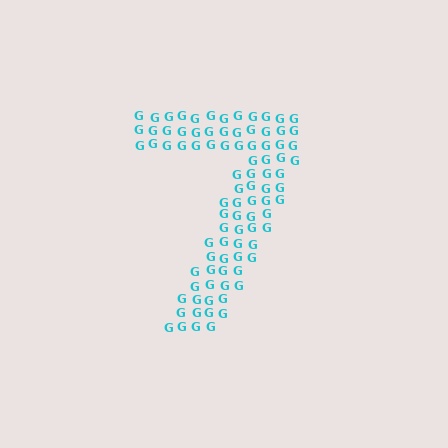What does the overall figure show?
The overall figure shows the digit 7.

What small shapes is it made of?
It is made of small letter G's.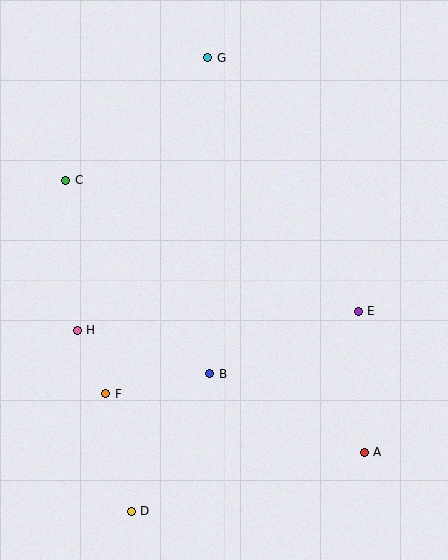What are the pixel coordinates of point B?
Point B is at (210, 374).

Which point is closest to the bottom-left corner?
Point D is closest to the bottom-left corner.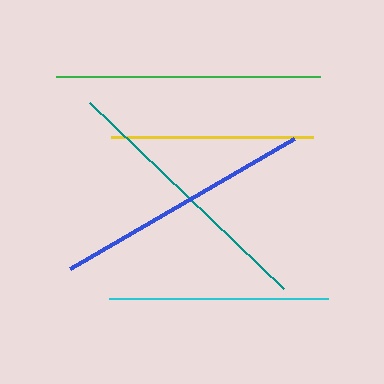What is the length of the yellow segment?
The yellow segment is approximately 202 pixels long.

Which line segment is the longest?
The teal line is the longest at approximately 269 pixels.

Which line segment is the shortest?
The yellow line is the shortest at approximately 202 pixels.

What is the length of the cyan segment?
The cyan segment is approximately 219 pixels long.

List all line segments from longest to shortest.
From longest to shortest: teal, green, blue, cyan, yellow.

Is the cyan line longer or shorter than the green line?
The green line is longer than the cyan line.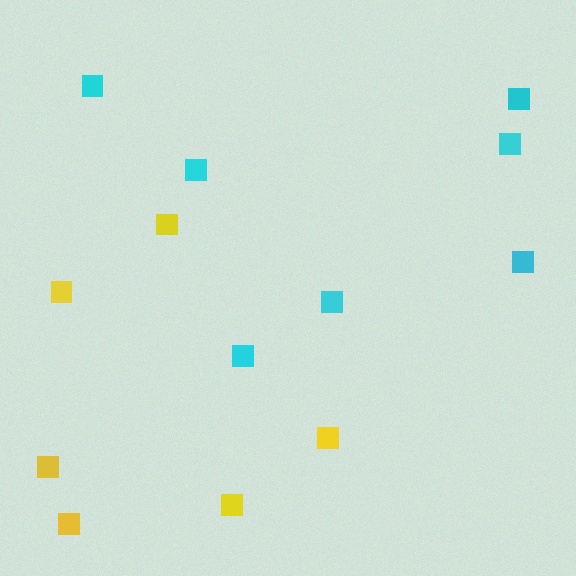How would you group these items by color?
There are 2 groups: one group of cyan squares (7) and one group of yellow squares (6).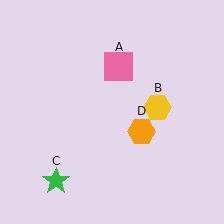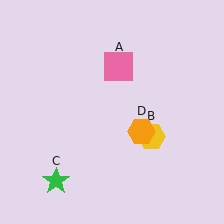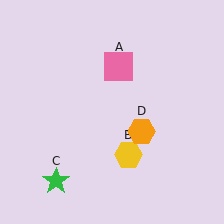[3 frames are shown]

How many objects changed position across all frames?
1 object changed position: yellow hexagon (object B).